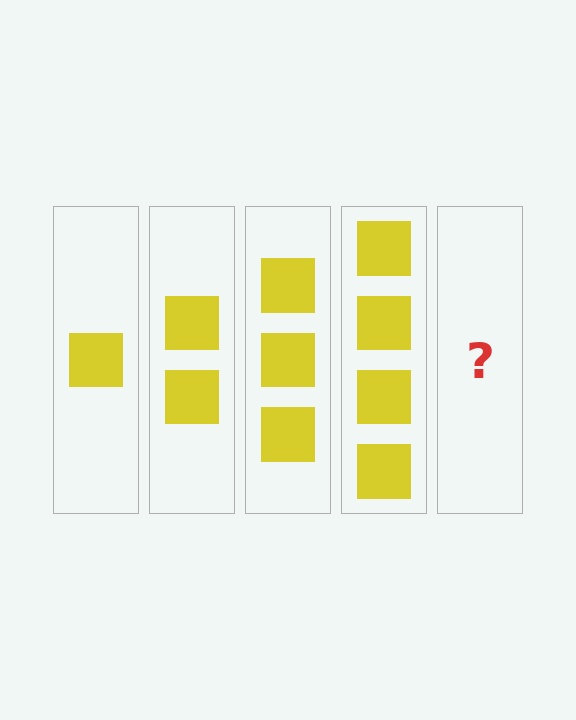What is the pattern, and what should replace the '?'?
The pattern is that each step adds one more square. The '?' should be 5 squares.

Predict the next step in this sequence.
The next step is 5 squares.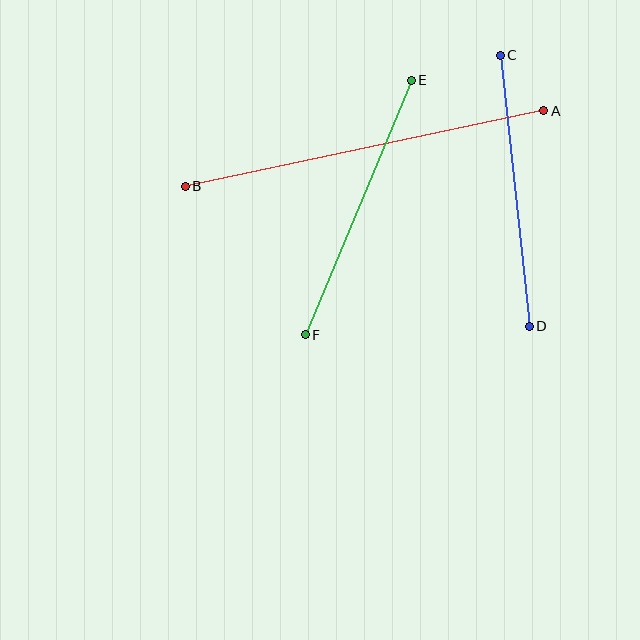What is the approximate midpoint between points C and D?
The midpoint is at approximately (515, 191) pixels.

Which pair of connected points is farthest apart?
Points A and B are farthest apart.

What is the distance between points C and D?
The distance is approximately 273 pixels.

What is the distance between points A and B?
The distance is approximately 367 pixels.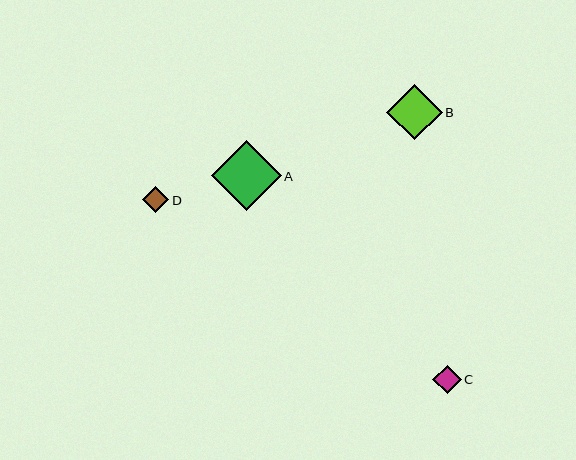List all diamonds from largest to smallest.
From largest to smallest: A, B, C, D.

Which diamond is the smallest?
Diamond D is the smallest with a size of approximately 26 pixels.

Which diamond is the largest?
Diamond A is the largest with a size of approximately 69 pixels.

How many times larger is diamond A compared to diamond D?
Diamond A is approximately 2.6 times the size of diamond D.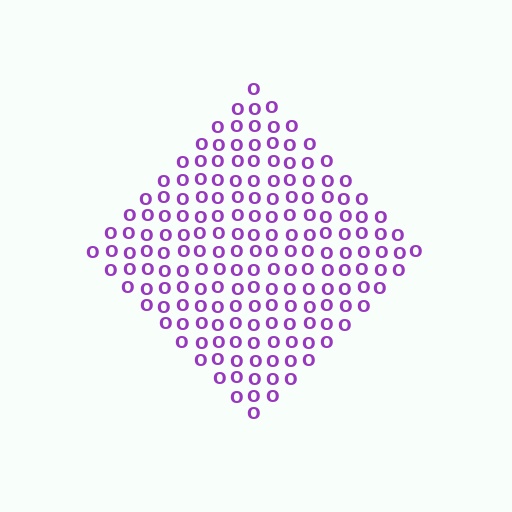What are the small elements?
The small elements are letter O's.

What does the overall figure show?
The overall figure shows a diamond.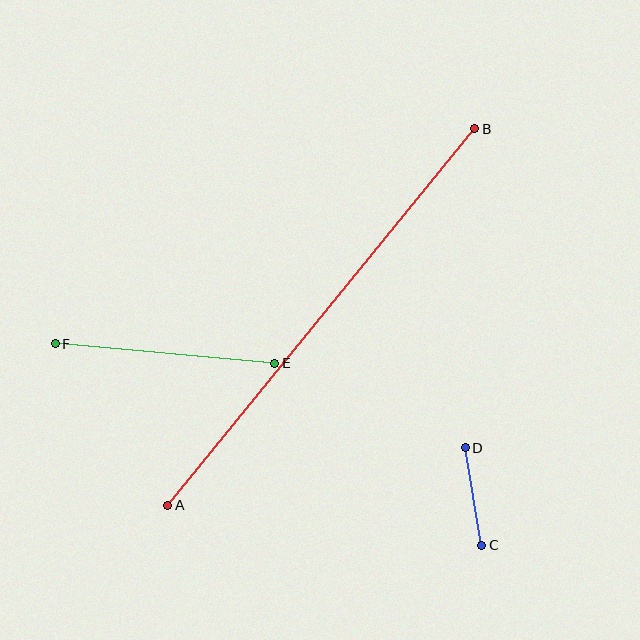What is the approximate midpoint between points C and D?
The midpoint is at approximately (474, 497) pixels.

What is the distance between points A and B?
The distance is approximately 486 pixels.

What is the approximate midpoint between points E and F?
The midpoint is at approximately (165, 354) pixels.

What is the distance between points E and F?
The distance is approximately 220 pixels.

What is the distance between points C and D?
The distance is approximately 99 pixels.